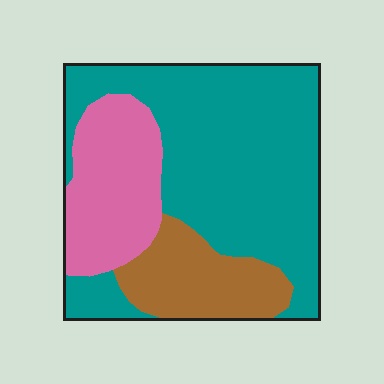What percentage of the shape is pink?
Pink takes up about one fifth (1/5) of the shape.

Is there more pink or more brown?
Pink.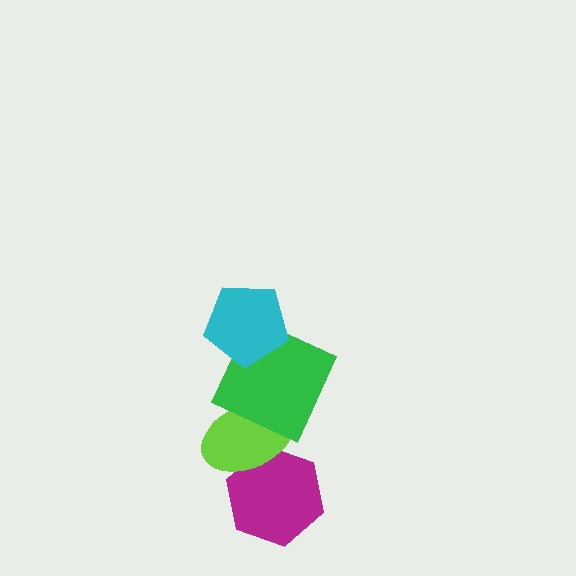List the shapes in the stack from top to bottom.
From top to bottom: the cyan pentagon, the green square, the lime ellipse, the magenta hexagon.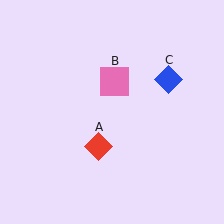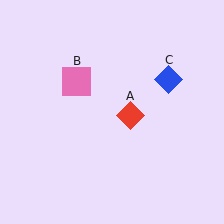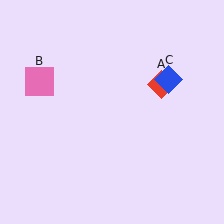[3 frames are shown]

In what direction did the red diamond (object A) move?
The red diamond (object A) moved up and to the right.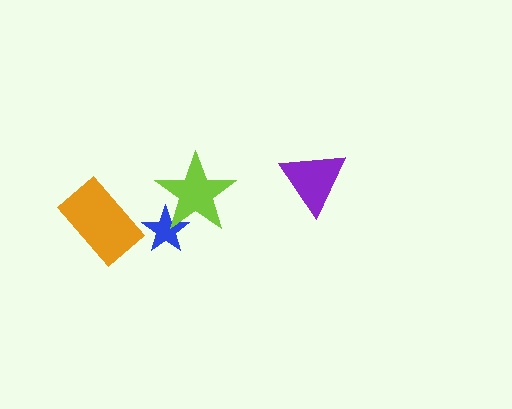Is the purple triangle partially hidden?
No, no other shape covers it.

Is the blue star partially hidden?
Yes, it is partially covered by another shape.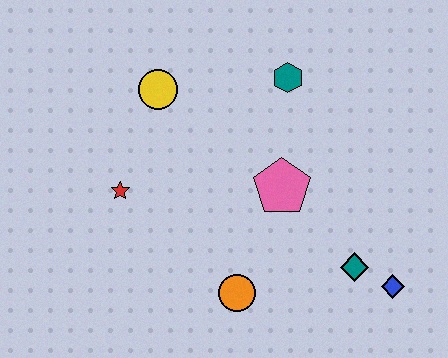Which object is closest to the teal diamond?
The blue diamond is closest to the teal diamond.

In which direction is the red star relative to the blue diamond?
The red star is to the left of the blue diamond.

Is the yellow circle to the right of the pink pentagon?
No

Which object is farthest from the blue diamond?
The yellow circle is farthest from the blue diamond.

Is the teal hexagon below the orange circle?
No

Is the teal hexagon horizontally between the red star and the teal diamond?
Yes